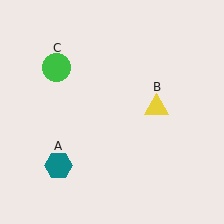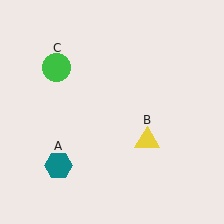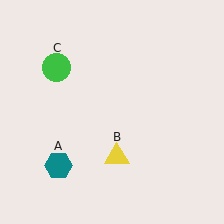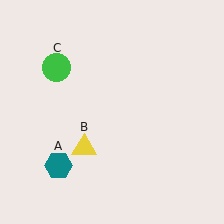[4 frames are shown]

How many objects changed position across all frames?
1 object changed position: yellow triangle (object B).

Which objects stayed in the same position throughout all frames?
Teal hexagon (object A) and green circle (object C) remained stationary.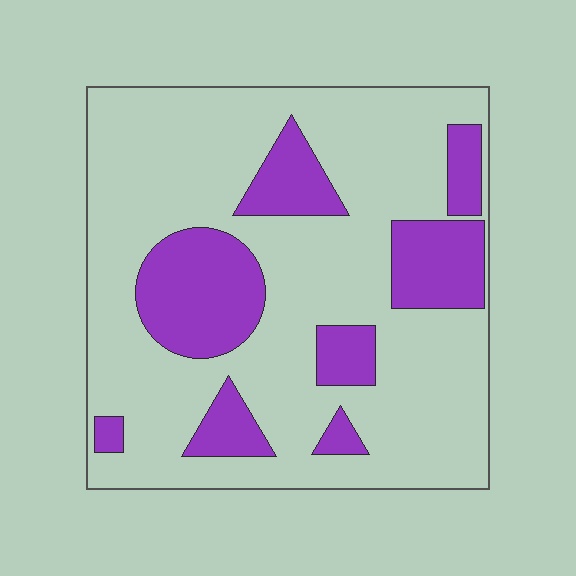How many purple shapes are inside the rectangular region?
8.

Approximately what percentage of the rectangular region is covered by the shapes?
Approximately 25%.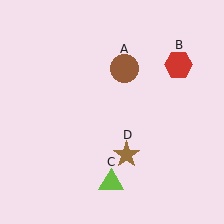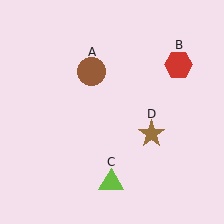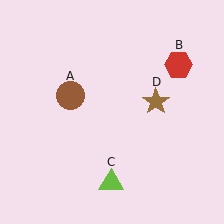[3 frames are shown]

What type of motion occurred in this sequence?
The brown circle (object A), brown star (object D) rotated counterclockwise around the center of the scene.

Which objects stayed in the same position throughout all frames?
Red hexagon (object B) and lime triangle (object C) remained stationary.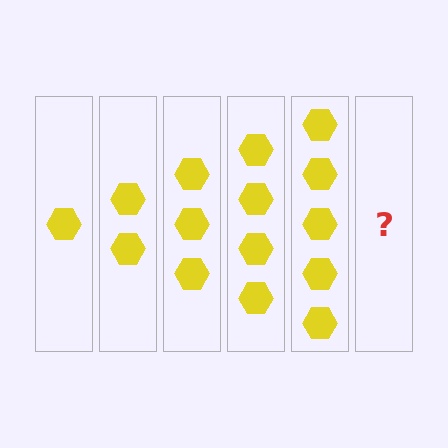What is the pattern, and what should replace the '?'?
The pattern is that each step adds one more hexagon. The '?' should be 6 hexagons.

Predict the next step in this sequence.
The next step is 6 hexagons.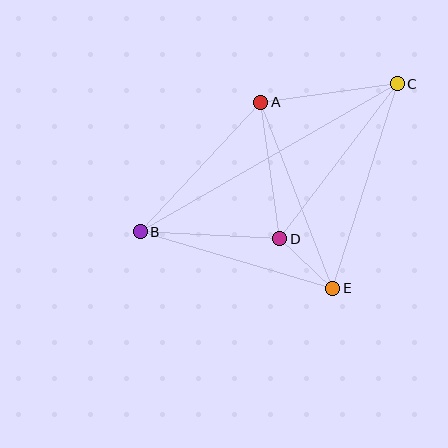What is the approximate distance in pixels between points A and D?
The distance between A and D is approximately 138 pixels.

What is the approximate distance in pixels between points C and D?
The distance between C and D is approximately 195 pixels.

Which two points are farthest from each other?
Points B and C are farthest from each other.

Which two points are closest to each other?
Points D and E are closest to each other.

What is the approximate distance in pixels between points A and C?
The distance between A and C is approximately 138 pixels.